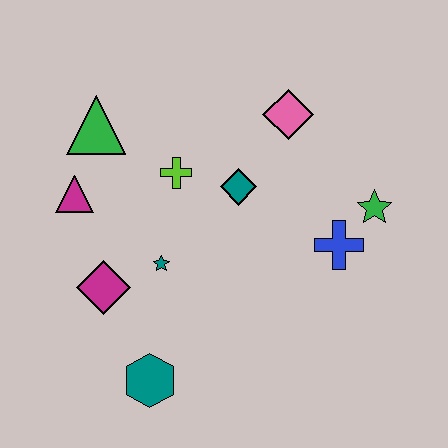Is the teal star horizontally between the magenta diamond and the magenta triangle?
No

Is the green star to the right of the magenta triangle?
Yes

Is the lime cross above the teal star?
Yes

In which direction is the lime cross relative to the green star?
The lime cross is to the left of the green star.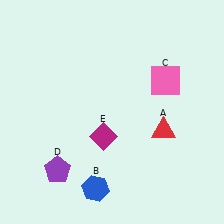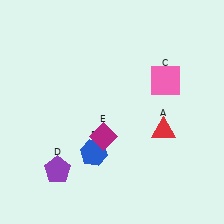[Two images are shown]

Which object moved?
The blue hexagon (B) moved up.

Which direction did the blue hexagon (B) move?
The blue hexagon (B) moved up.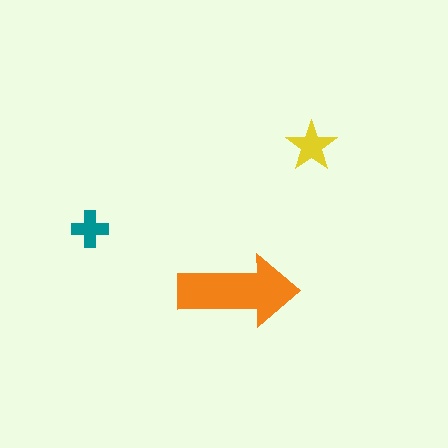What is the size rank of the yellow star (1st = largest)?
2nd.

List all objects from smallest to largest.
The teal cross, the yellow star, the orange arrow.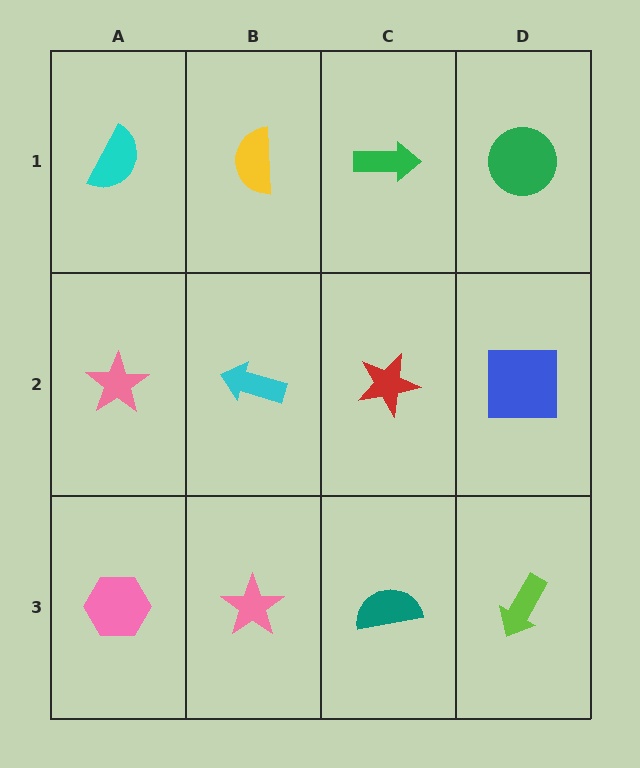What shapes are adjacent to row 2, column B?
A yellow semicircle (row 1, column B), a pink star (row 3, column B), a pink star (row 2, column A), a red star (row 2, column C).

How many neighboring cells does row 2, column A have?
3.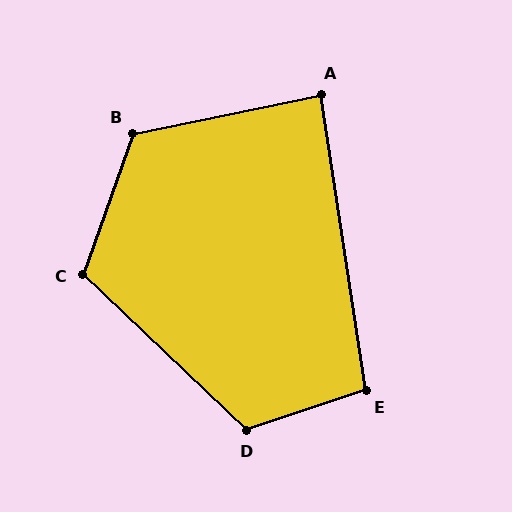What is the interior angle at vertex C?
Approximately 114 degrees (obtuse).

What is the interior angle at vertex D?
Approximately 118 degrees (obtuse).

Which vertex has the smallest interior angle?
A, at approximately 87 degrees.